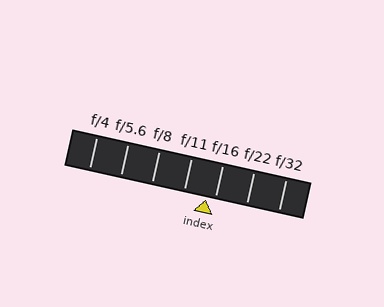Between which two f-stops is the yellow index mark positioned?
The index mark is between f/11 and f/16.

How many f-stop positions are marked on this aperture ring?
There are 7 f-stop positions marked.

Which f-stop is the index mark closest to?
The index mark is closest to f/16.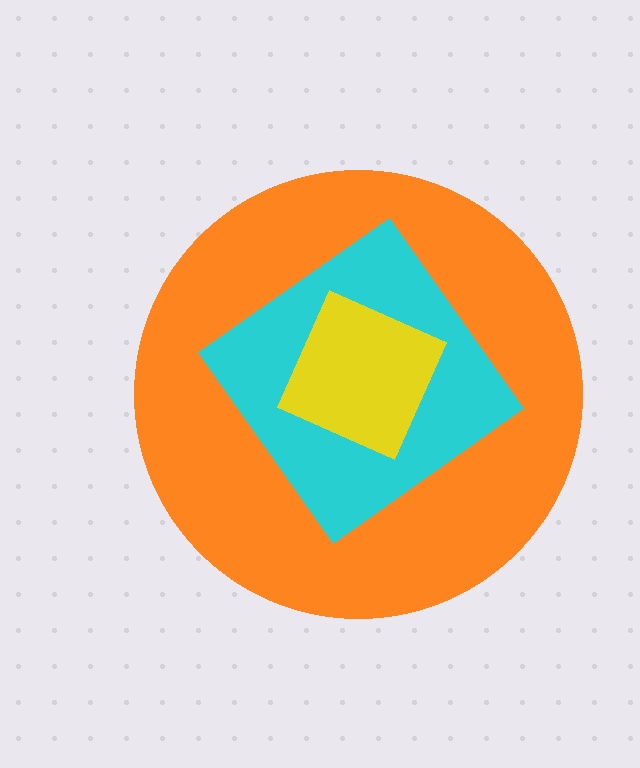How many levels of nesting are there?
3.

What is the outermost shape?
The orange circle.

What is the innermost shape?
The yellow square.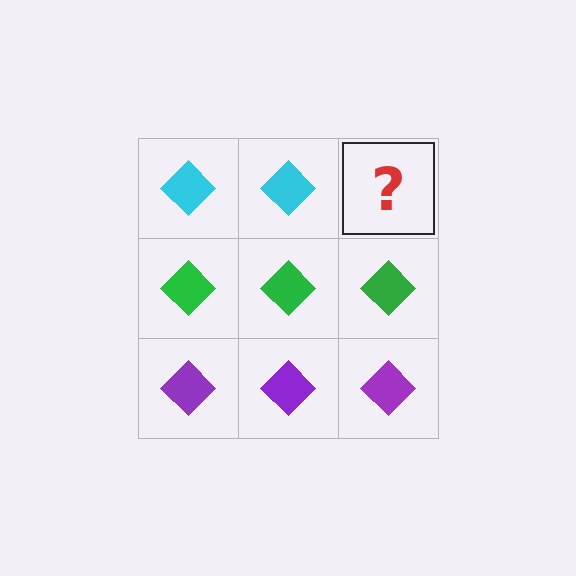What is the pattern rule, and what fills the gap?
The rule is that each row has a consistent color. The gap should be filled with a cyan diamond.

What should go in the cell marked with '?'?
The missing cell should contain a cyan diamond.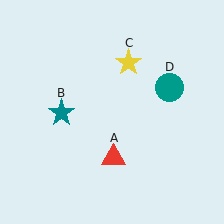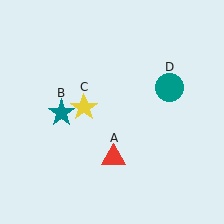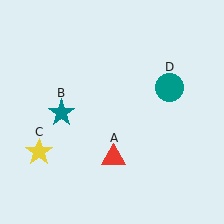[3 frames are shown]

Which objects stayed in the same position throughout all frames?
Red triangle (object A) and teal star (object B) and teal circle (object D) remained stationary.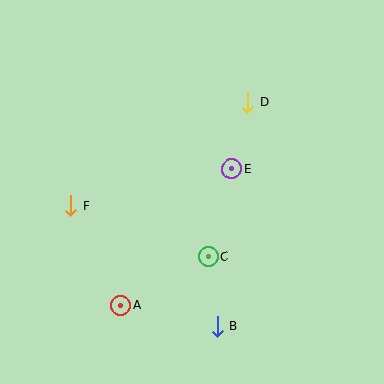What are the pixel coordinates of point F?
Point F is at (71, 205).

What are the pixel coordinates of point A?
Point A is at (120, 306).